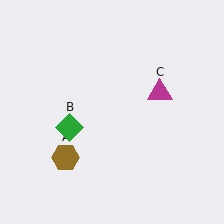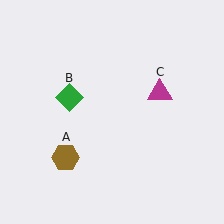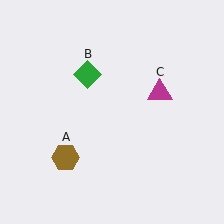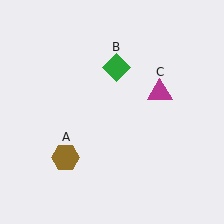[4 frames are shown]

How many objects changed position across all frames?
1 object changed position: green diamond (object B).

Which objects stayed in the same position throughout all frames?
Brown hexagon (object A) and magenta triangle (object C) remained stationary.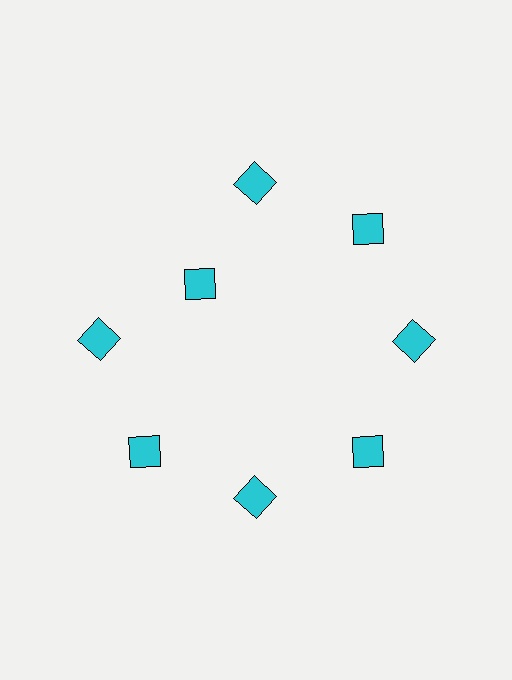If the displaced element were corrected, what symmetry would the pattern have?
It would have 8-fold rotational symmetry — the pattern would map onto itself every 45 degrees.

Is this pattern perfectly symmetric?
No. The 8 cyan diamonds are arranged in a ring, but one element near the 10 o'clock position is pulled inward toward the center, breaking the 8-fold rotational symmetry.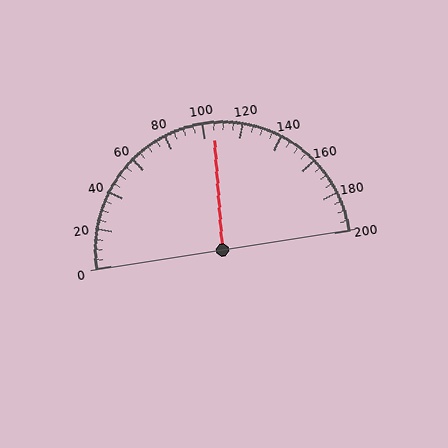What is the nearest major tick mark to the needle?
The nearest major tick mark is 100.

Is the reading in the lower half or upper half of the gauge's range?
The reading is in the upper half of the range (0 to 200).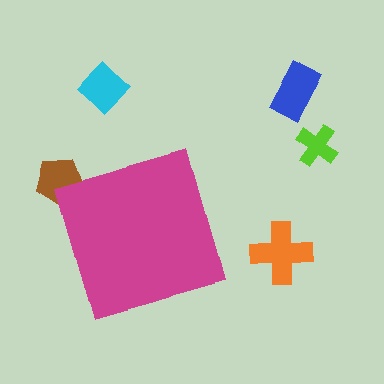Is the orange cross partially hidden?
No, the orange cross is fully visible.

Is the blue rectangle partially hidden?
No, the blue rectangle is fully visible.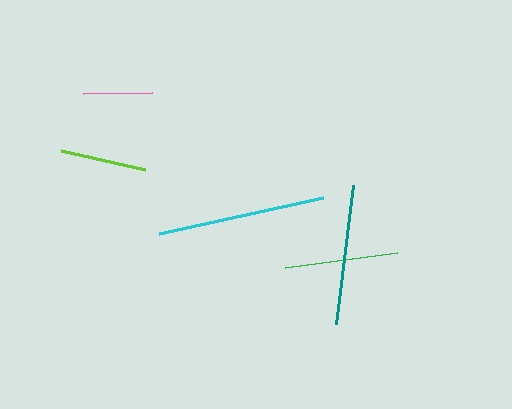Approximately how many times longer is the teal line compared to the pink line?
The teal line is approximately 2.0 times the length of the pink line.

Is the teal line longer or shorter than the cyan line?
The cyan line is longer than the teal line.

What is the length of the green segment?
The green segment is approximately 113 pixels long.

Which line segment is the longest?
The cyan line is the longest at approximately 168 pixels.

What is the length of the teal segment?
The teal segment is approximately 139 pixels long.